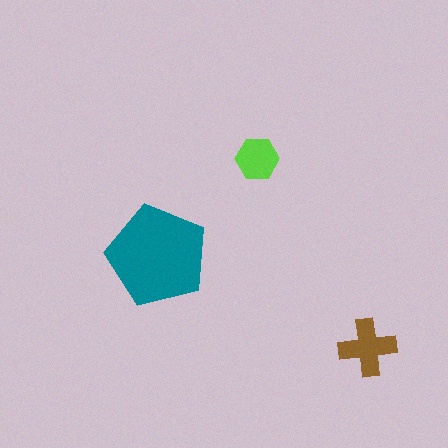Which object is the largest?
The teal pentagon.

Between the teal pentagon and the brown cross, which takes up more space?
The teal pentagon.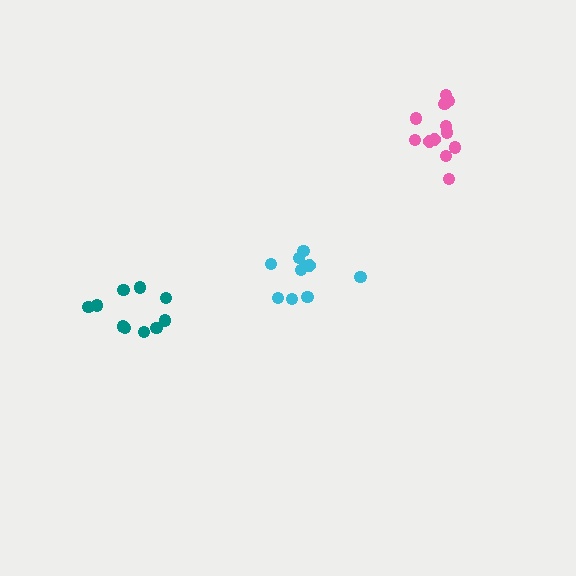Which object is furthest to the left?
The teal cluster is leftmost.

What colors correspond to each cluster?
The clusters are colored: cyan, teal, pink.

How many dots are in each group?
Group 1: 10 dots, Group 2: 10 dots, Group 3: 12 dots (32 total).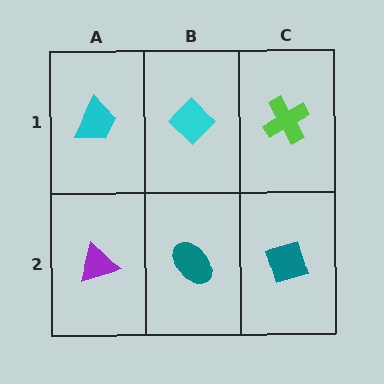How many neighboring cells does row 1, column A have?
2.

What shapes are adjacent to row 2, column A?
A cyan trapezoid (row 1, column A), a teal ellipse (row 2, column B).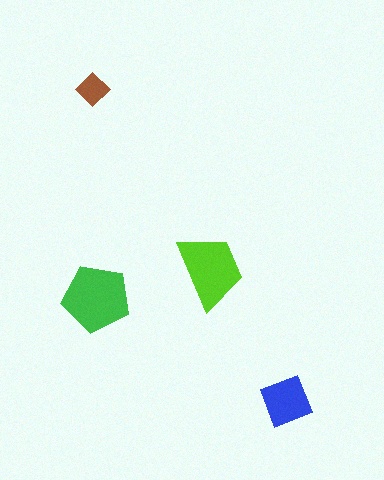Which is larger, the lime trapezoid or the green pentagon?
The green pentagon.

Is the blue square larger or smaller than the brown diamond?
Larger.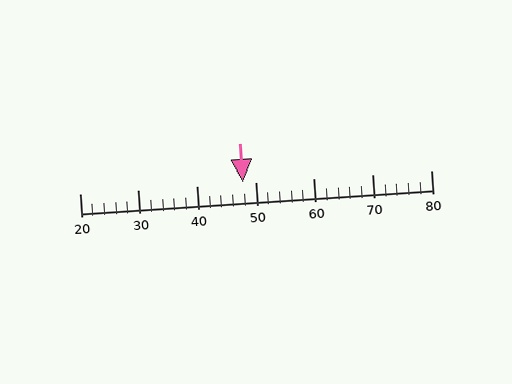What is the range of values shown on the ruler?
The ruler shows values from 20 to 80.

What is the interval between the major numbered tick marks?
The major tick marks are spaced 10 units apart.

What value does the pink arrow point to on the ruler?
The pink arrow points to approximately 48.